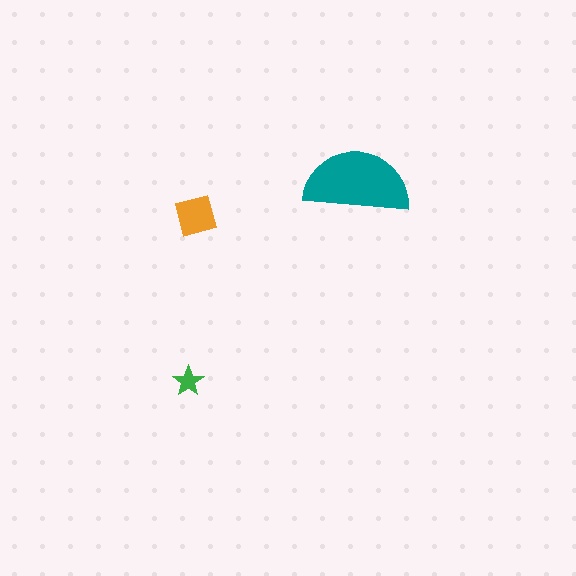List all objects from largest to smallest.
The teal semicircle, the orange square, the green star.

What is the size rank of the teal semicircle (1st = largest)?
1st.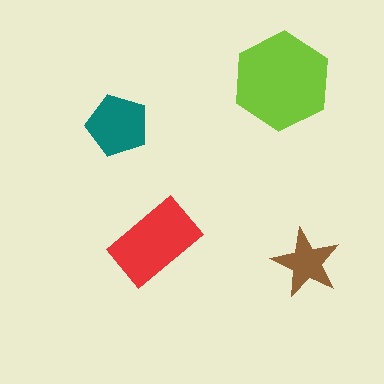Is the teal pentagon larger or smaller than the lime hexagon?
Smaller.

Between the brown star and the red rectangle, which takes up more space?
The red rectangle.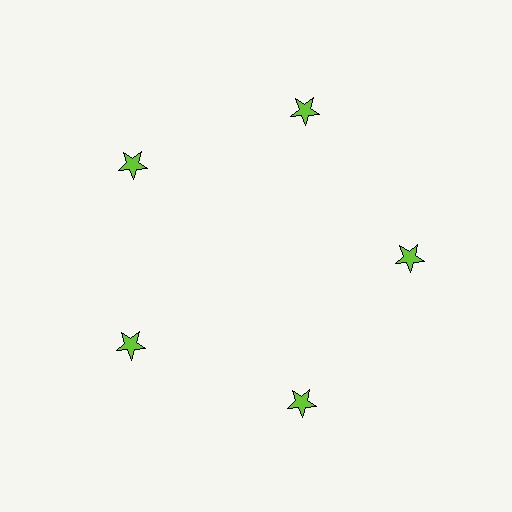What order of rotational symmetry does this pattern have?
This pattern has 5-fold rotational symmetry.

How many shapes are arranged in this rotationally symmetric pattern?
There are 5 shapes, arranged in 5 groups of 1.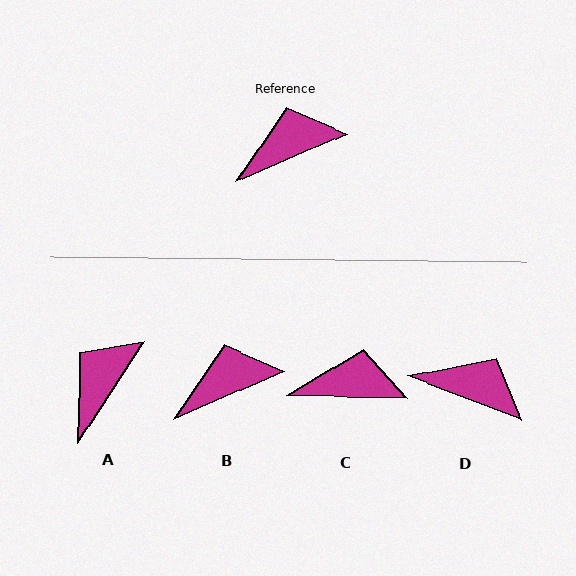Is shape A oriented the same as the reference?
No, it is off by about 33 degrees.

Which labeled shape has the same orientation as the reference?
B.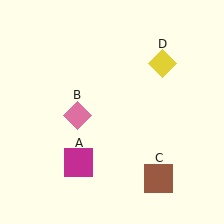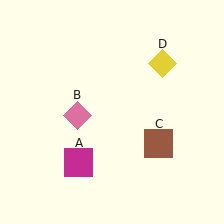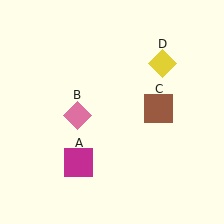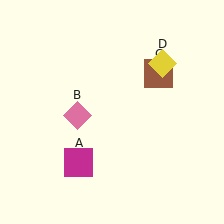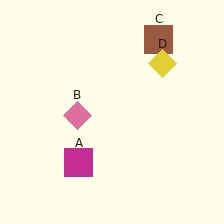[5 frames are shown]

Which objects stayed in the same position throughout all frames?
Magenta square (object A) and pink diamond (object B) and yellow diamond (object D) remained stationary.